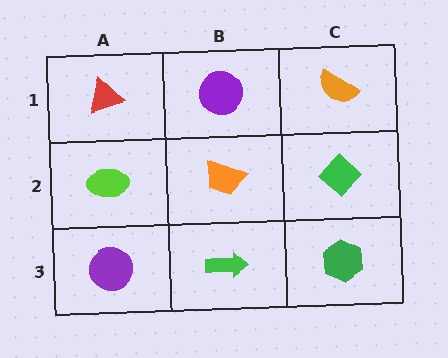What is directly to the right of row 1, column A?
A purple circle.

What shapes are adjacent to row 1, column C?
A green diamond (row 2, column C), a purple circle (row 1, column B).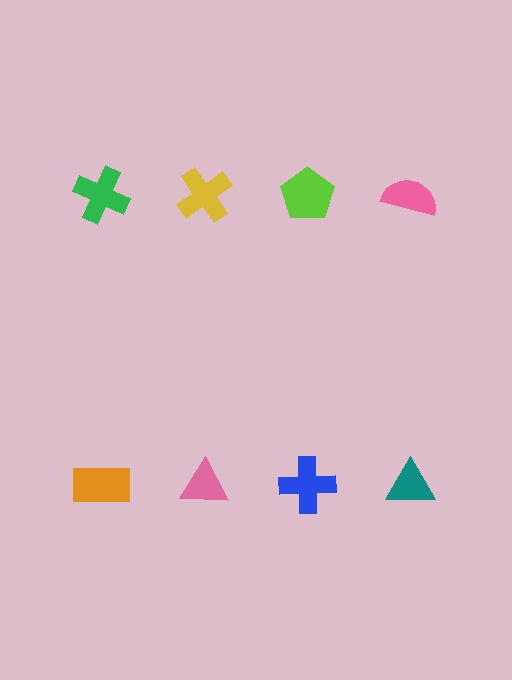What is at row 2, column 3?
A blue cross.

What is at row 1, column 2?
A yellow cross.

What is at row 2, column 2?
A pink triangle.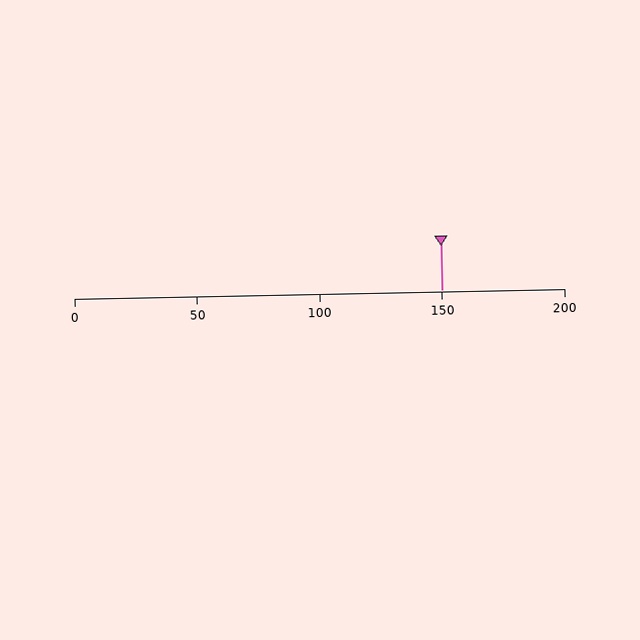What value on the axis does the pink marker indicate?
The marker indicates approximately 150.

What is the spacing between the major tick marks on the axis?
The major ticks are spaced 50 apart.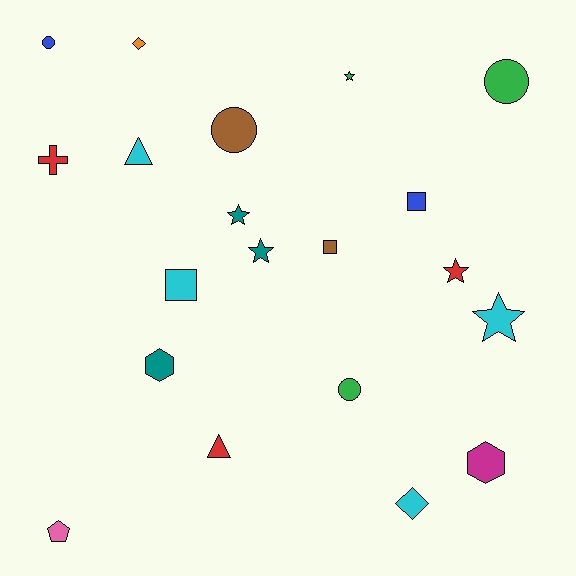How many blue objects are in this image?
There are 2 blue objects.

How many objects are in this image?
There are 20 objects.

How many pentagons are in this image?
There is 1 pentagon.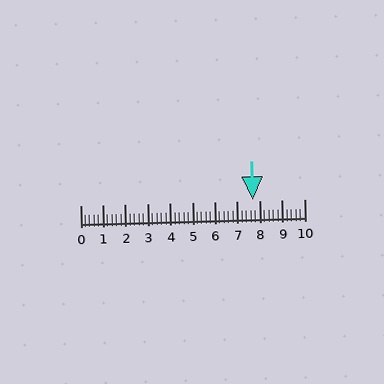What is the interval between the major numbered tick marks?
The major tick marks are spaced 1 units apart.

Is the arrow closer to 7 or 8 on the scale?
The arrow is closer to 8.